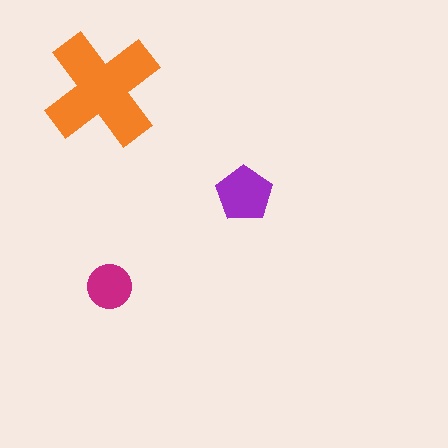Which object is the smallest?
The magenta circle.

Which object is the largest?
The orange cross.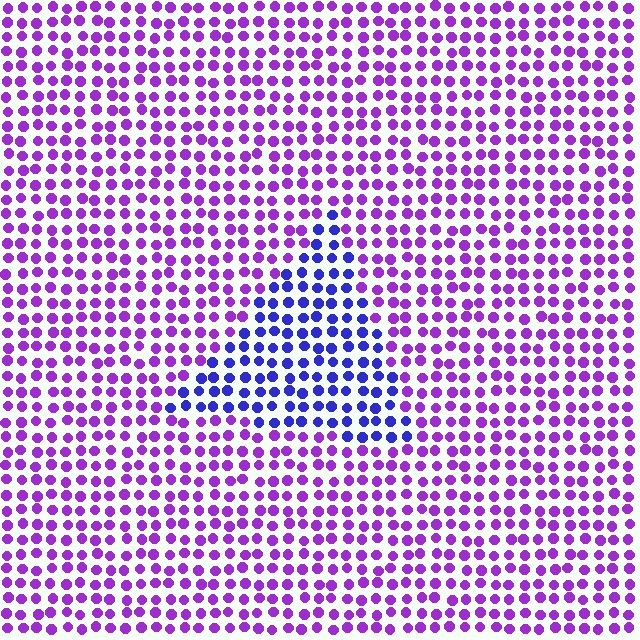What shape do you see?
I see a triangle.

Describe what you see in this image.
The image is filled with small purple elements in a uniform arrangement. A triangle-shaped region is visible where the elements are tinted to a slightly different hue, forming a subtle color boundary.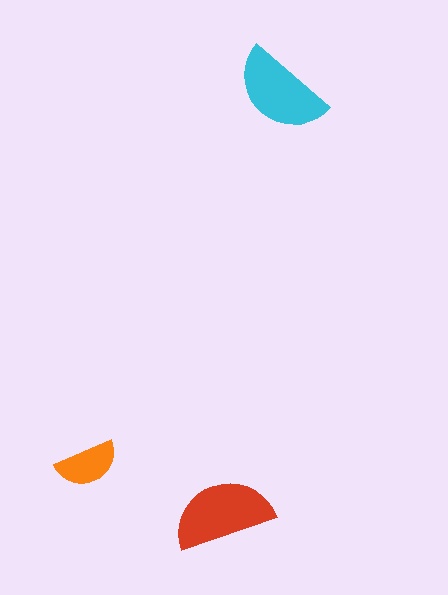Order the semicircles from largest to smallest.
the red one, the cyan one, the orange one.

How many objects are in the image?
There are 3 objects in the image.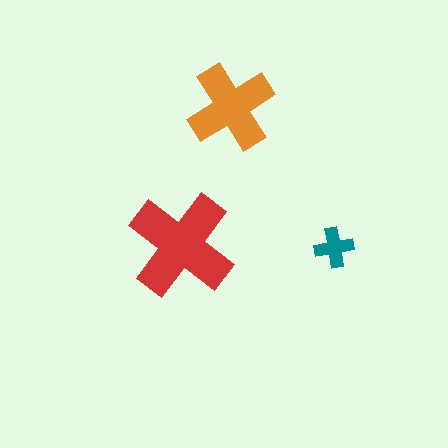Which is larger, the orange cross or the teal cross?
The orange one.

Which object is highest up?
The orange cross is topmost.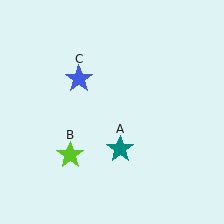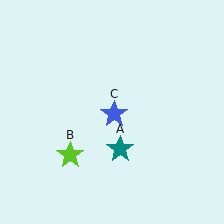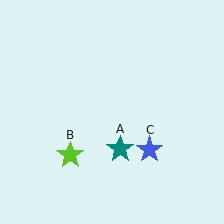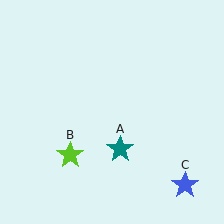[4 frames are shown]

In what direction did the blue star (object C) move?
The blue star (object C) moved down and to the right.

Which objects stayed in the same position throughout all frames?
Teal star (object A) and lime star (object B) remained stationary.